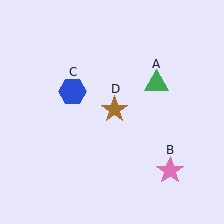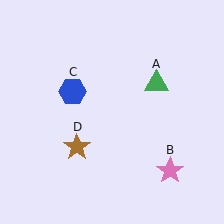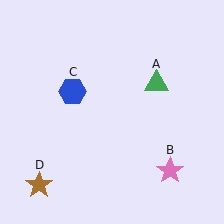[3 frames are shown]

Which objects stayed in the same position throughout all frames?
Green triangle (object A) and pink star (object B) and blue hexagon (object C) remained stationary.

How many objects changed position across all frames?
1 object changed position: brown star (object D).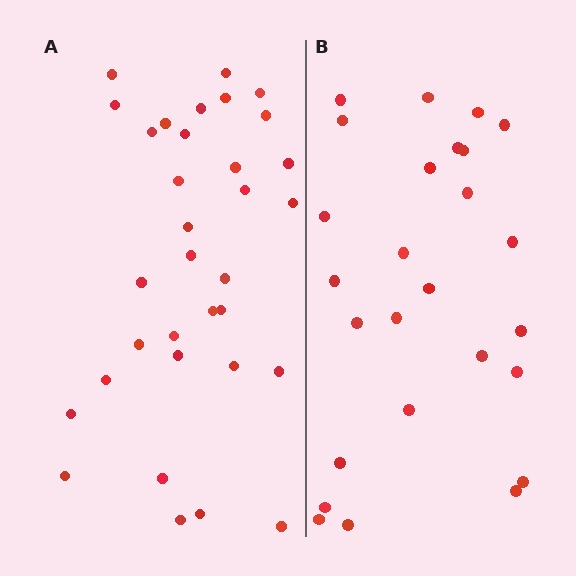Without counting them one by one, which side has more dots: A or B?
Region A (the left region) has more dots.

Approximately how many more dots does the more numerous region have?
Region A has roughly 8 or so more dots than region B.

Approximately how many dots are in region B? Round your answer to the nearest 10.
About 30 dots. (The exact count is 26, which rounds to 30.)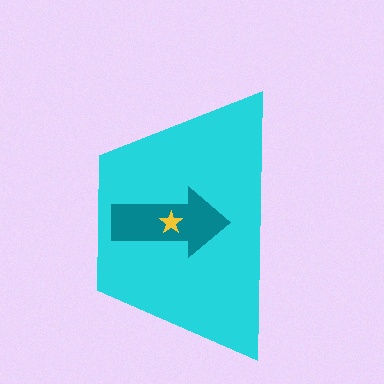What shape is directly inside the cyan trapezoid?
The teal arrow.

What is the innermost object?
The yellow star.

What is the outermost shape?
The cyan trapezoid.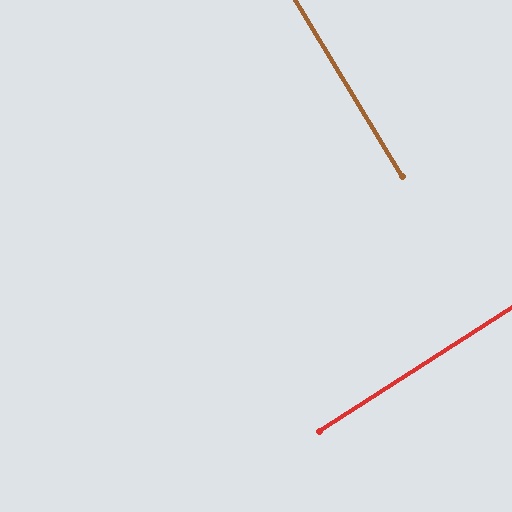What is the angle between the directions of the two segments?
Approximately 89 degrees.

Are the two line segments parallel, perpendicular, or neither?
Perpendicular — they meet at approximately 89°.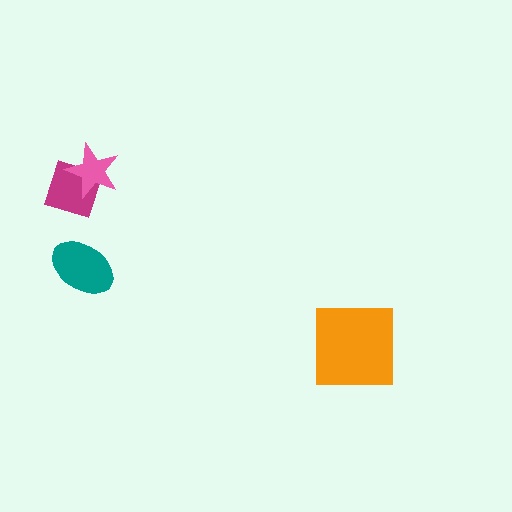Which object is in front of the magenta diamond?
The pink star is in front of the magenta diamond.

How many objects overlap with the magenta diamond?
1 object overlaps with the magenta diamond.